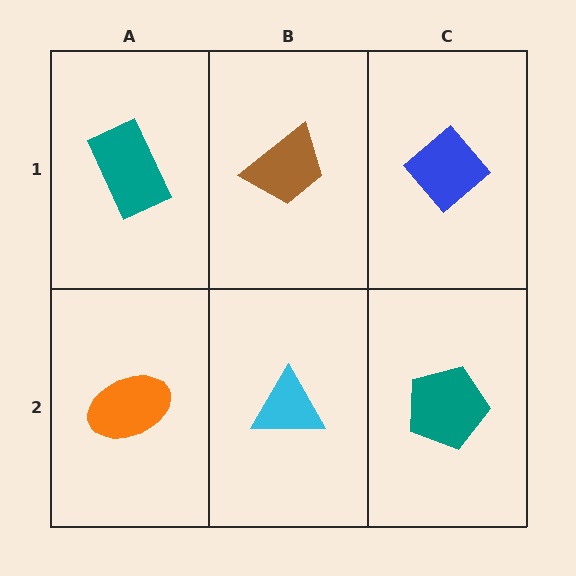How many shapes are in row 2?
3 shapes.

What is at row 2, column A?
An orange ellipse.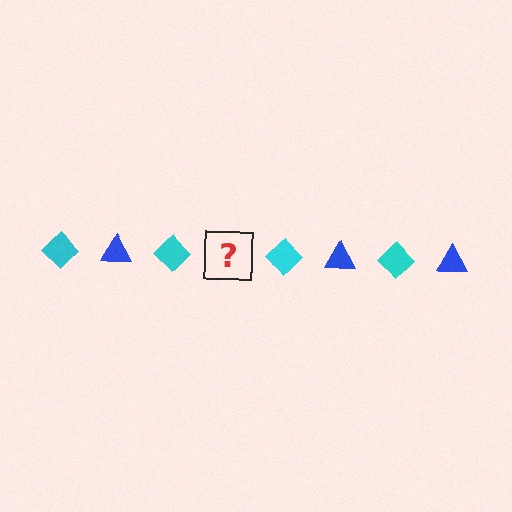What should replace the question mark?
The question mark should be replaced with a blue triangle.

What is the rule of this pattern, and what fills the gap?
The rule is that the pattern alternates between cyan diamond and blue triangle. The gap should be filled with a blue triangle.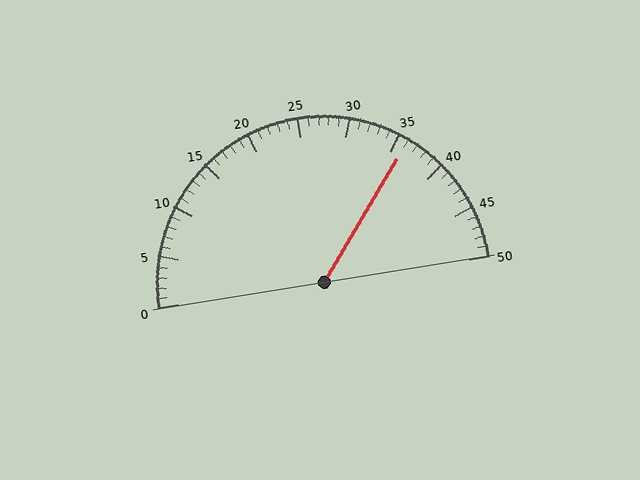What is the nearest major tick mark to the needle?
The nearest major tick mark is 35.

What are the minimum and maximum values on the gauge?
The gauge ranges from 0 to 50.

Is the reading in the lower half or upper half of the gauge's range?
The reading is in the upper half of the range (0 to 50).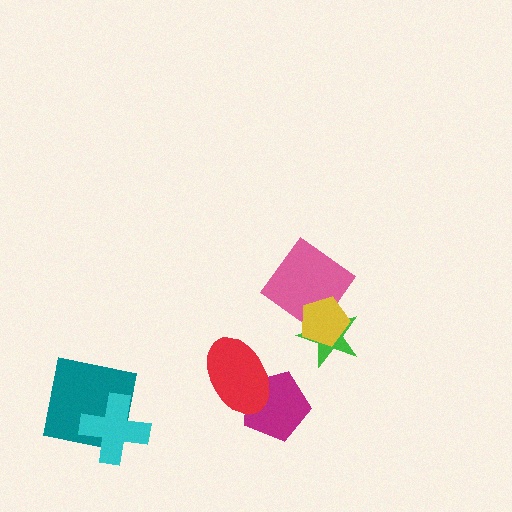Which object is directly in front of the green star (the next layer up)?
The pink diamond is directly in front of the green star.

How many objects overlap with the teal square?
1 object overlaps with the teal square.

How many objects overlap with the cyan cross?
1 object overlaps with the cyan cross.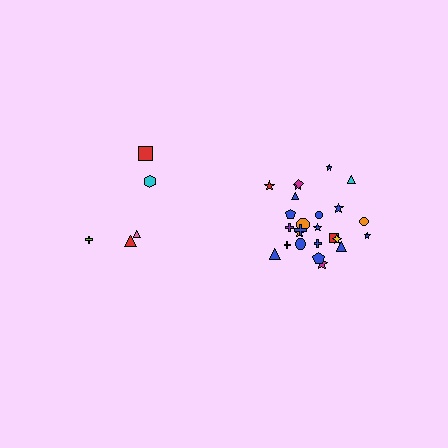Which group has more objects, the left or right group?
The right group.